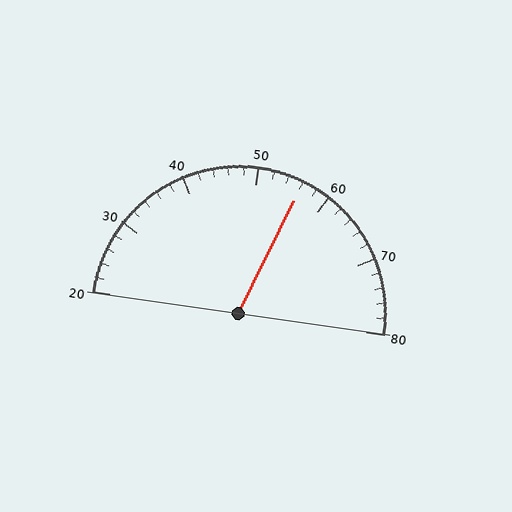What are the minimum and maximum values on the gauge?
The gauge ranges from 20 to 80.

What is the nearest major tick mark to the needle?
The nearest major tick mark is 60.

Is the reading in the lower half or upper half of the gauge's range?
The reading is in the upper half of the range (20 to 80).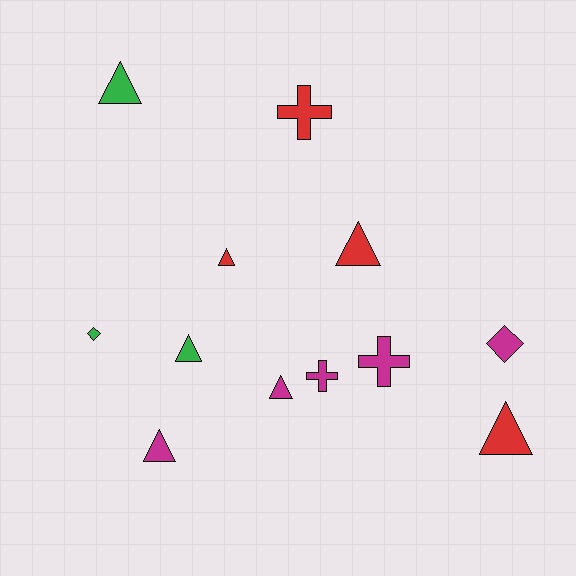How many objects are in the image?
There are 12 objects.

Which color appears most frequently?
Magenta, with 5 objects.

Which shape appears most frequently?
Triangle, with 7 objects.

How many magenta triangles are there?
There are 2 magenta triangles.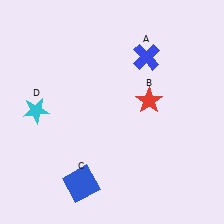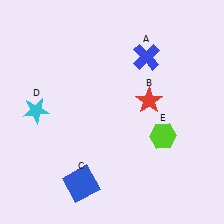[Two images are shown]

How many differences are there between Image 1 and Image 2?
There is 1 difference between the two images.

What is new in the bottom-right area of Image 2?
A lime hexagon (E) was added in the bottom-right area of Image 2.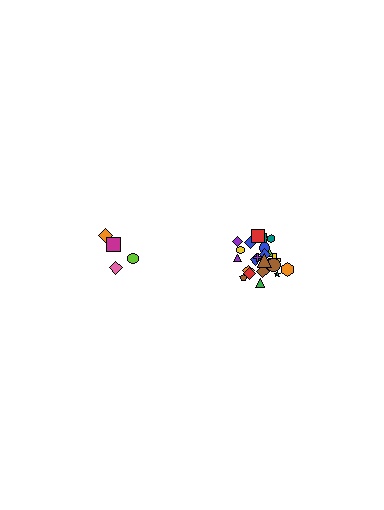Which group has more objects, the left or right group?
The right group.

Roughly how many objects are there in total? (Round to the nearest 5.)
Roughly 25 objects in total.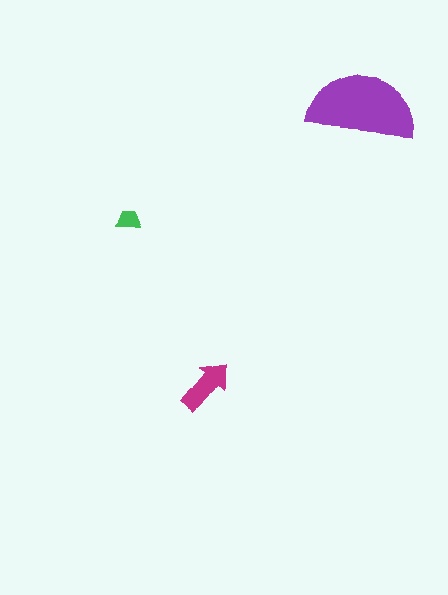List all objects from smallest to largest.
The green trapezoid, the magenta arrow, the purple semicircle.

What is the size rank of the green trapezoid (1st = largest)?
3rd.